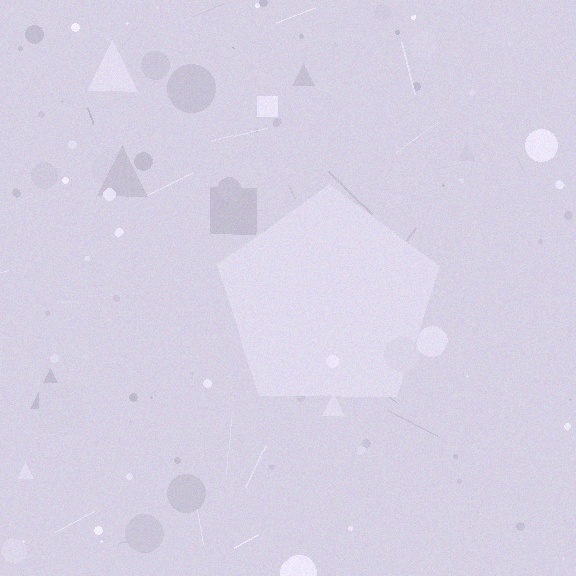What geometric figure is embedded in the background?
A pentagon is embedded in the background.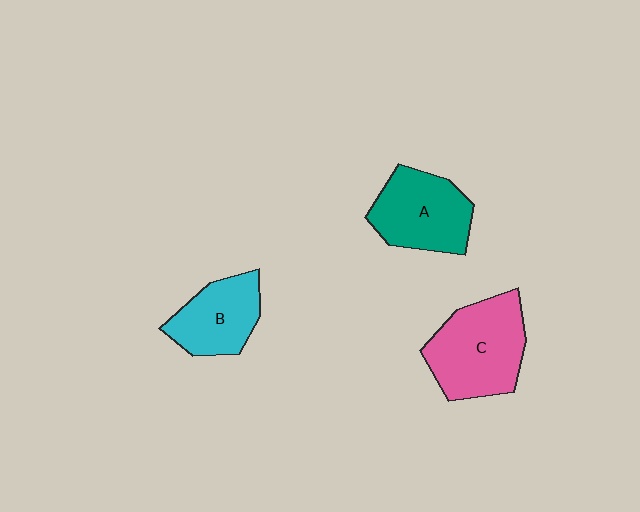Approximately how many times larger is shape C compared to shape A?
Approximately 1.2 times.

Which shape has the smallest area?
Shape B (cyan).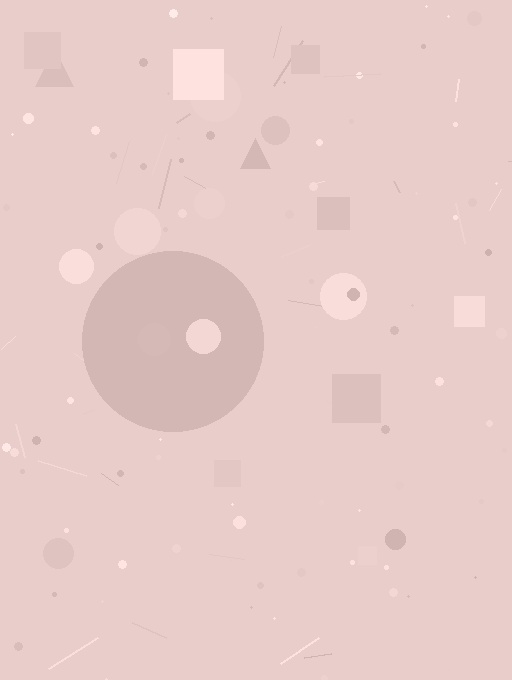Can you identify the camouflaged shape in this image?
The camouflaged shape is a circle.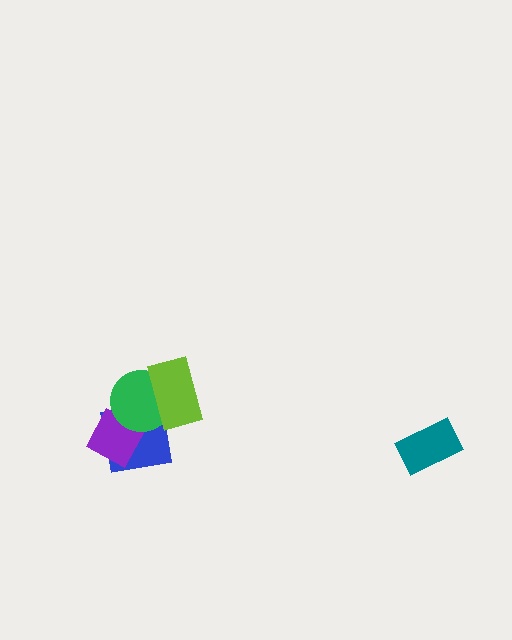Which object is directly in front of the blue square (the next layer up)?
The purple diamond is directly in front of the blue square.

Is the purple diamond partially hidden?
Yes, it is partially covered by another shape.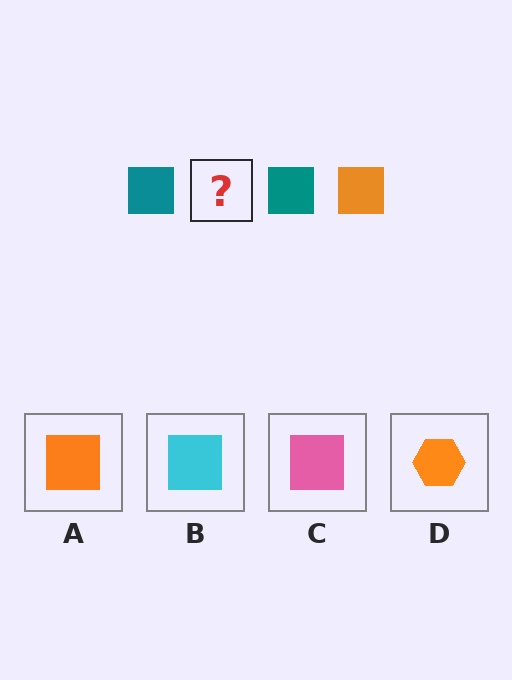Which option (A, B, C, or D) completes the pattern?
A.